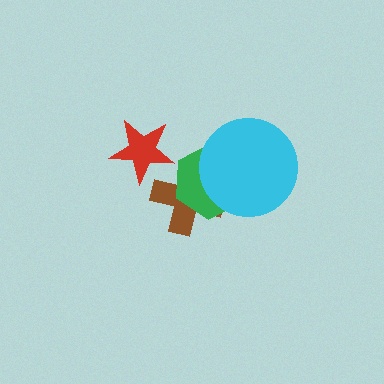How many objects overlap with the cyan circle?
2 objects overlap with the cyan circle.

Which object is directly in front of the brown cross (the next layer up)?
The green hexagon is directly in front of the brown cross.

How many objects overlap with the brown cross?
2 objects overlap with the brown cross.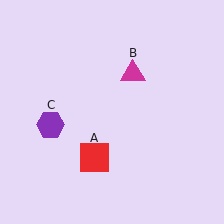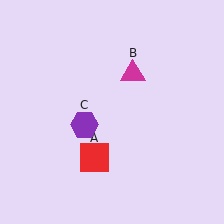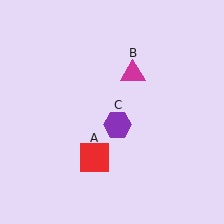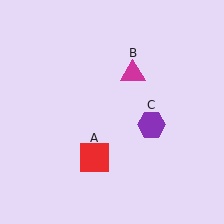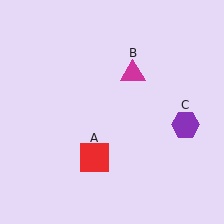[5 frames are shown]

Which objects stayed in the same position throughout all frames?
Red square (object A) and magenta triangle (object B) remained stationary.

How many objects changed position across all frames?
1 object changed position: purple hexagon (object C).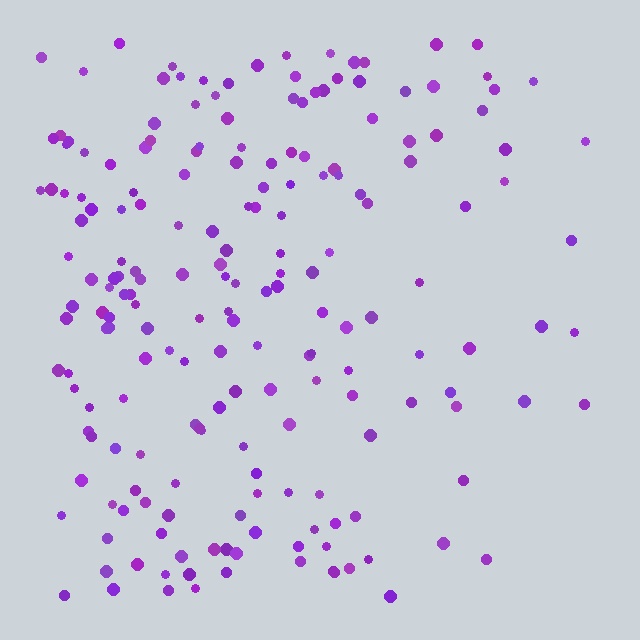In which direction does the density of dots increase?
From right to left, with the left side densest.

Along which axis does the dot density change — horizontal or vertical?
Horizontal.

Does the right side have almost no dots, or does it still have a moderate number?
Still a moderate number, just noticeably fewer than the left.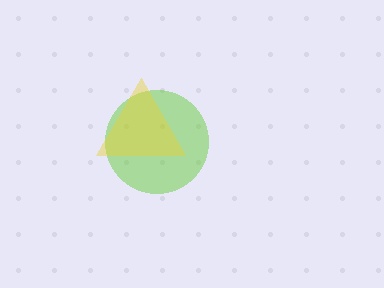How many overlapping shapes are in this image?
There are 2 overlapping shapes in the image.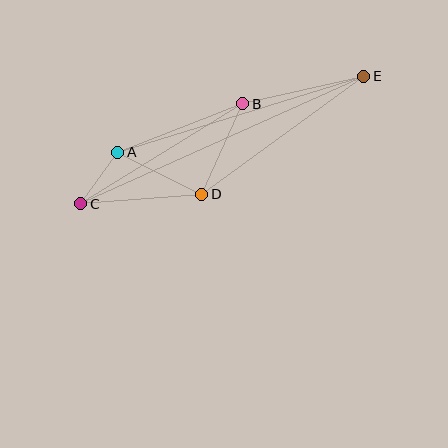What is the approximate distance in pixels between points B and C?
The distance between B and C is approximately 190 pixels.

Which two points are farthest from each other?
Points C and E are farthest from each other.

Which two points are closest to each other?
Points A and C are closest to each other.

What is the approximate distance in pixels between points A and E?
The distance between A and E is approximately 257 pixels.